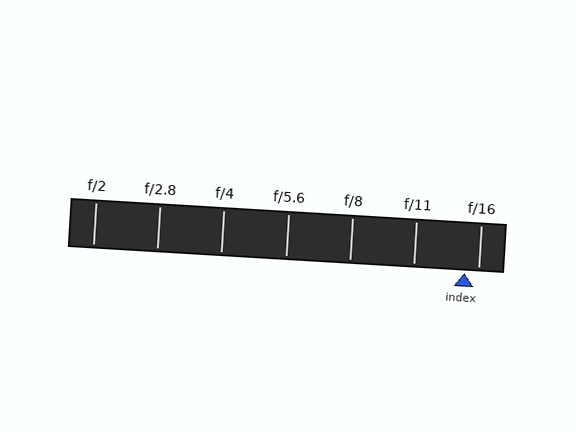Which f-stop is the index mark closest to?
The index mark is closest to f/16.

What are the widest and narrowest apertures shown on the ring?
The widest aperture shown is f/2 and the narrowest is f/16.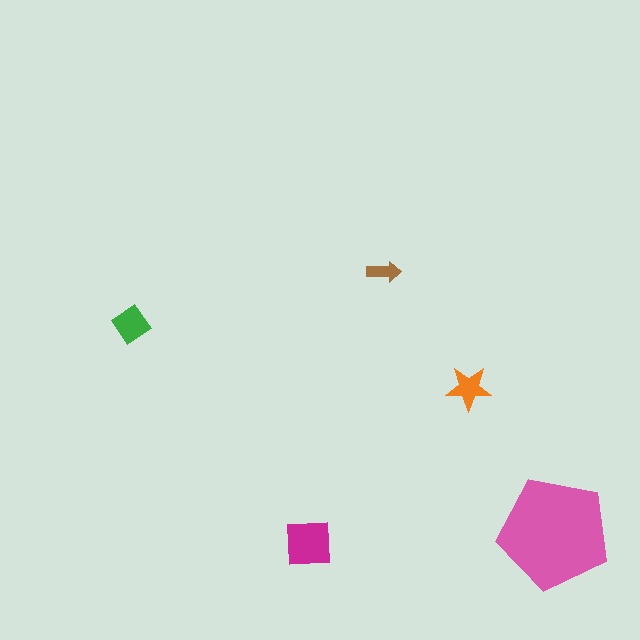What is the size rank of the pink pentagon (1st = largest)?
1st.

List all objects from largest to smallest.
The pink pentagon, the magenta square, the green diamond, the orange star, the brown arrow.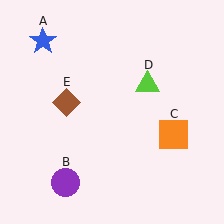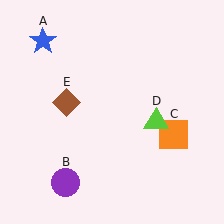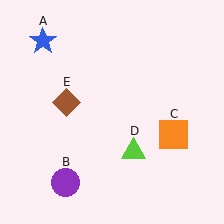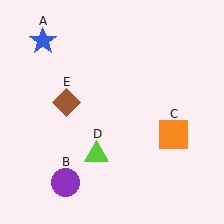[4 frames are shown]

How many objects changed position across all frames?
1 object changed position: lime triangle (object D).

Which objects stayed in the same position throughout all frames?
Blue star (object A) and purple circle (object B) and orange square (object C) and brown diamond (object E) remained stationary.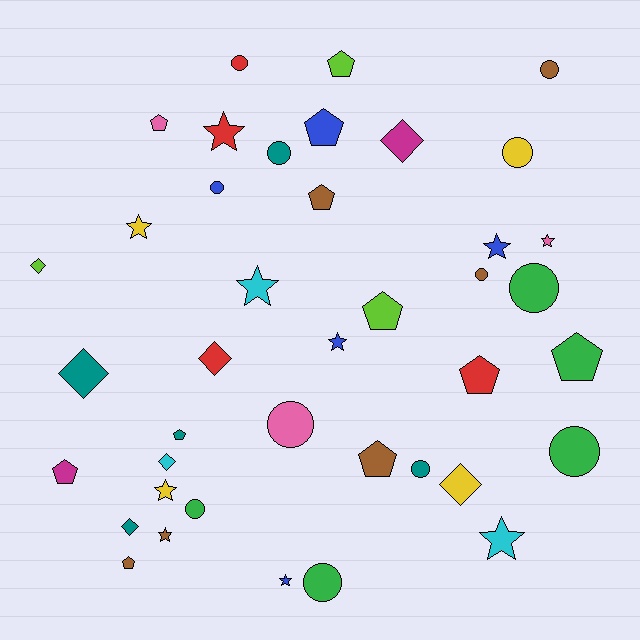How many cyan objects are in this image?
There are 3 cyan objects.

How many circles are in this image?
There are 12 circles.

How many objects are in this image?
There are 40 objects.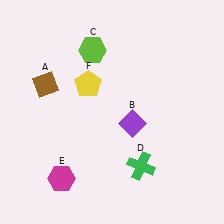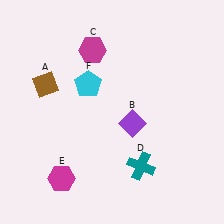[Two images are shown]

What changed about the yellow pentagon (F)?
In Image 1, F is yellow. In Image 2, it changed to cyan.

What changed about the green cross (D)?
In Image 1, D is green. In Image 2, it changed to teal.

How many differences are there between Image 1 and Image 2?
There are 3 differences between the two images.